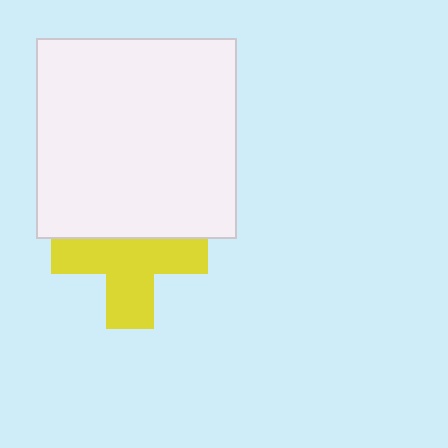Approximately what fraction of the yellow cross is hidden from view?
Roughly 36% of the yellow cross is hidden behind the white square.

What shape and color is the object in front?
The object in front is a white square.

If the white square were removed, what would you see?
You would see the complete yellow cross.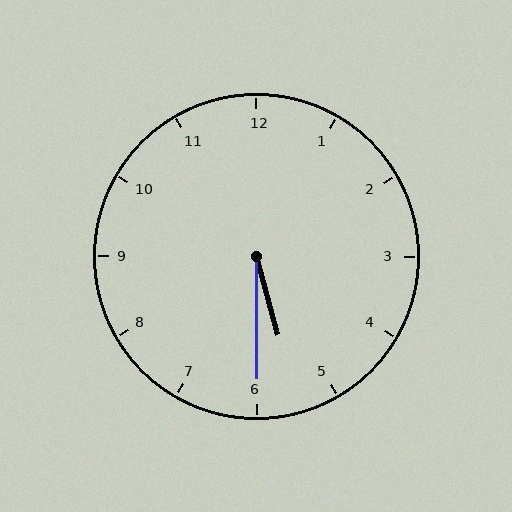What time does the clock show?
5:30.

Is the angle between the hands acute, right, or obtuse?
It is acute.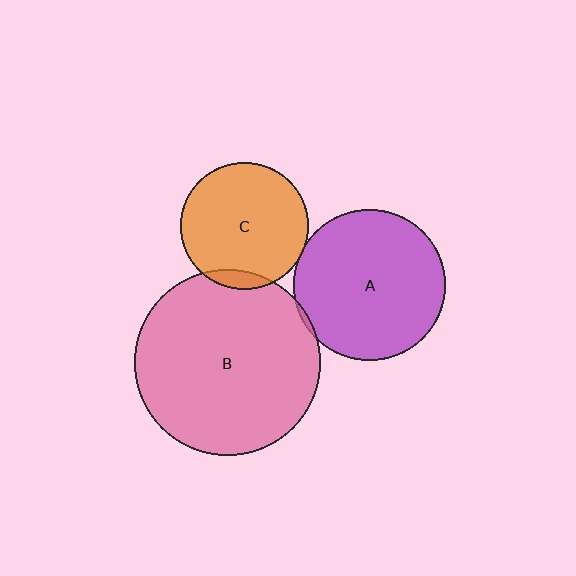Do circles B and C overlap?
Yes.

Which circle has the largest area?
Circle B (pink).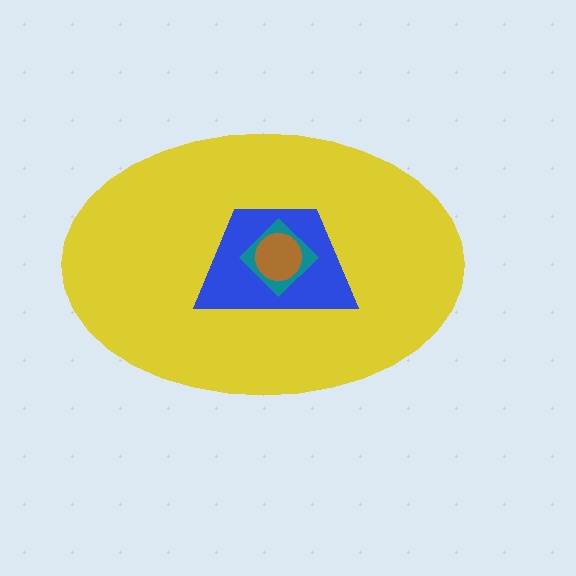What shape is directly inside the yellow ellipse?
The blue trapezoid.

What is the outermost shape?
The yellow ellipse.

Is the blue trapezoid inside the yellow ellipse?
Yes.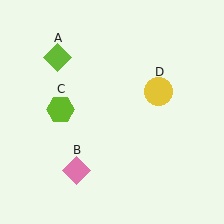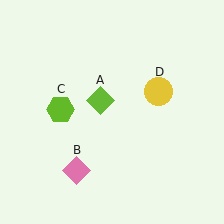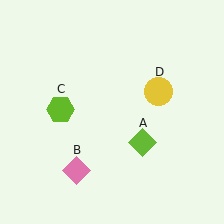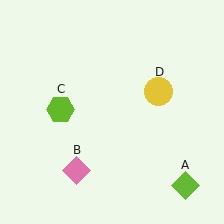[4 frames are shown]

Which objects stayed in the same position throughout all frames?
Pink diamond (object B) and lime hexagon (object C) and yellow circle (object D) remained stationary.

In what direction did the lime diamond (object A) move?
The lime diamond (object A) moved down and to the right.